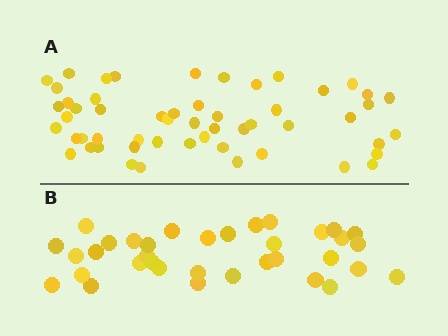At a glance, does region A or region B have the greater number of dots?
Region A (the top region) has more dots.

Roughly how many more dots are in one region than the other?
Region A has approximately 20 more dots than region B.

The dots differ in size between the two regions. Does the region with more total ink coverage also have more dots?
No. Region B has more total ink coverage because its dots are larger, but region A actually contains more individual dots. Total area can be misleading — the number of items is what matters here.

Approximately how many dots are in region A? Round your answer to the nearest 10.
About 50 dots. (The exact count is 54, which rounds to 50.)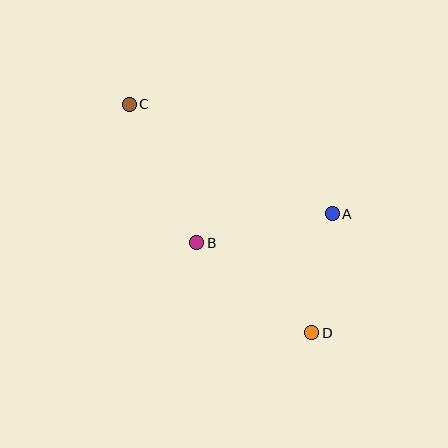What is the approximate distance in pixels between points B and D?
The distance between B and D is approximately 146 pixels.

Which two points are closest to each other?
Points A and D are closest to each other.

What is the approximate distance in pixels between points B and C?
The distance between B and C is approximately 154 pixels.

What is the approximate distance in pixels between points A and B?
The distance between A and B is approximately 138 pixels.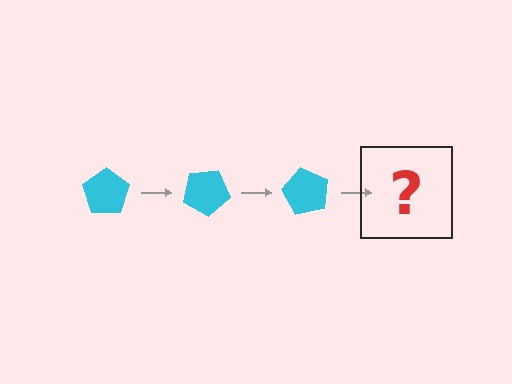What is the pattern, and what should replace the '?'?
The pattern is that the pentagon rotates 30 degrees each step. The '?' should be a cyan pentagon rotated 90 degrees.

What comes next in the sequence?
The next element should be a cyan pentagon rotated 90 degrees.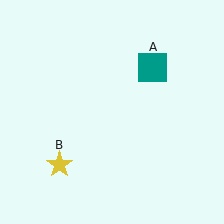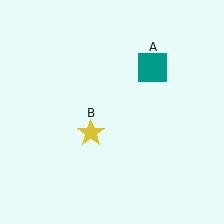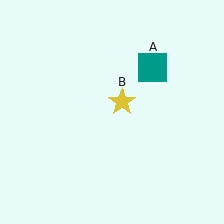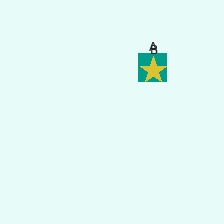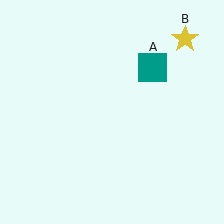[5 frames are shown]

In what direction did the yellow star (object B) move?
The yellow star (object B) moved up and to the right.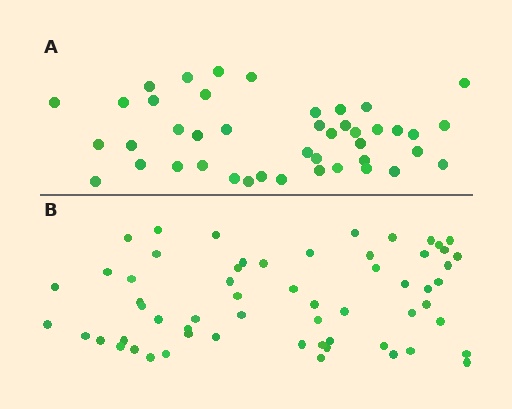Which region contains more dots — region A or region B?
Region B (the bottom region) has more dots.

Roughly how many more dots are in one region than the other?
Region B has approximately 15 more dots than region A.